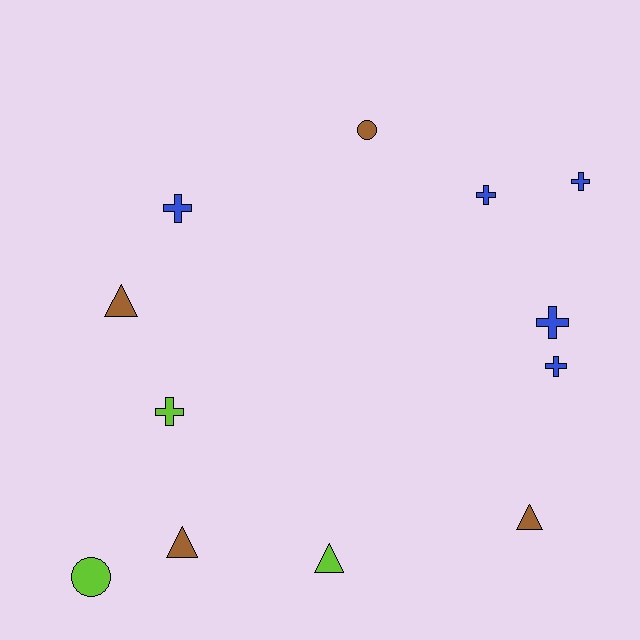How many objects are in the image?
There are 12 objects.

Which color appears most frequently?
Blue, with 5 objects.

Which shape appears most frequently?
Cross, with 6 objects.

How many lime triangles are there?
There is 1 lime triangle.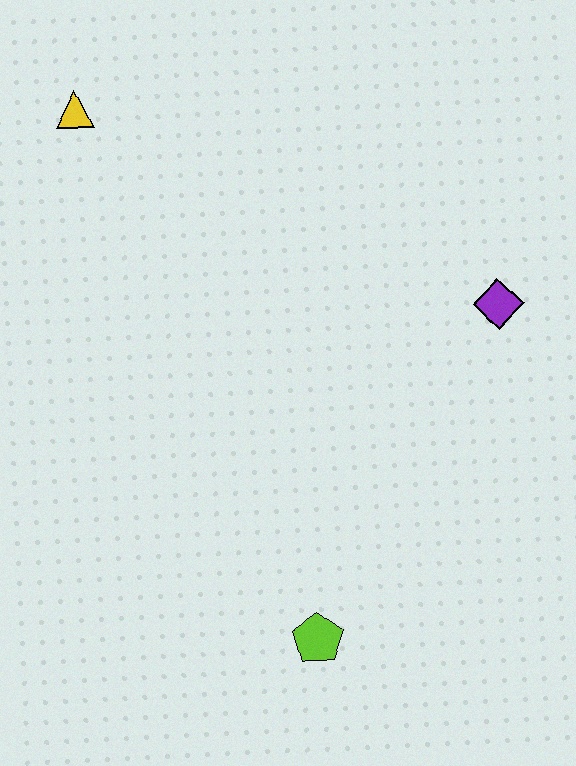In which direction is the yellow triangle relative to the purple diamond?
The yellow triangle is to the left of the purple diamond.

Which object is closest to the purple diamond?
The lime pentagon is closest to the purple diamond.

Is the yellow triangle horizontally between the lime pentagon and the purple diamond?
No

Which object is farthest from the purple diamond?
The yellow triangle is farthest from the purple diamond.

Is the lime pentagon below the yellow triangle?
Yes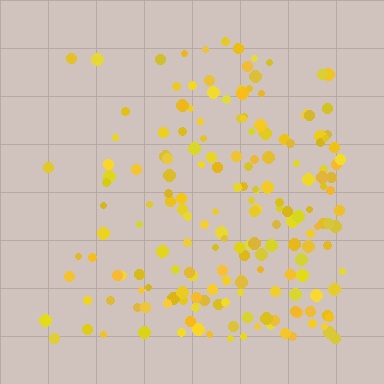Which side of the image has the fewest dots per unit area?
The left.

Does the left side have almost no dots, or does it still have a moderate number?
Still a moderate number, just noticeably fewer than the right.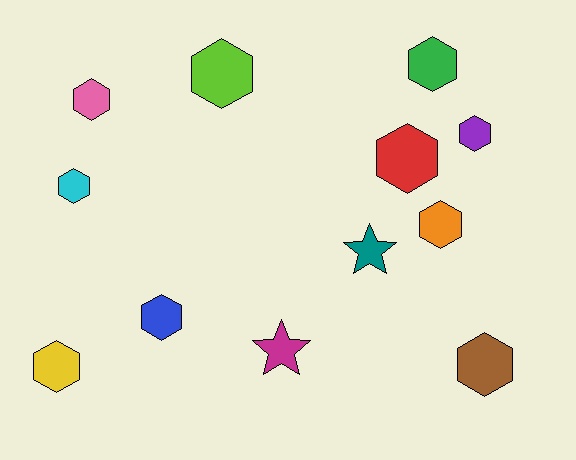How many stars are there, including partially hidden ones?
There are 2 stars.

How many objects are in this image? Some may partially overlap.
There are 12 objects.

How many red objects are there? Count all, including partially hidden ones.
There is 1 red object.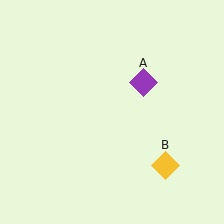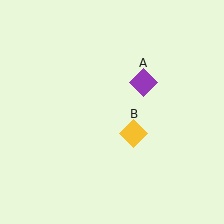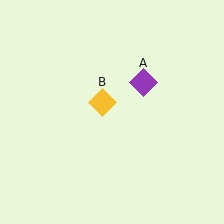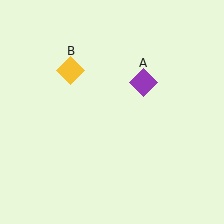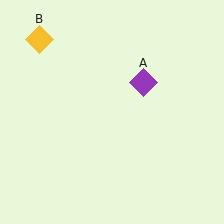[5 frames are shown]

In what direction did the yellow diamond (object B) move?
The yellow diamond (object B) moved up and to the left.